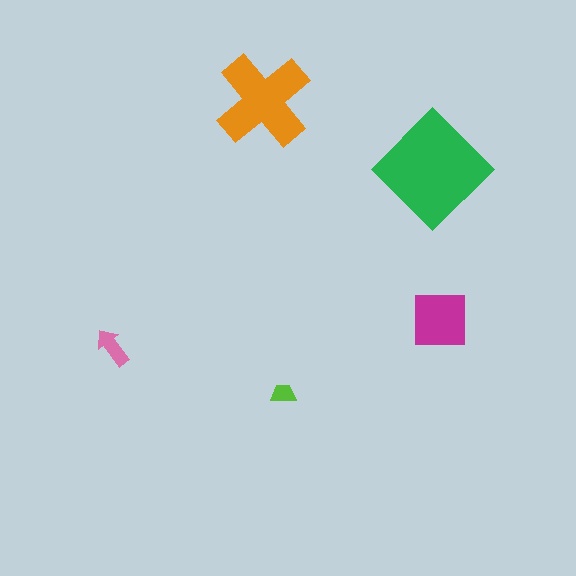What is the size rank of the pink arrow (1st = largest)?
4th.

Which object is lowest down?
The lime trapezoid is bottommost.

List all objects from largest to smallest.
The green diamond, the orange cross, the magenta square, the pink arrow, the lime trapezoid.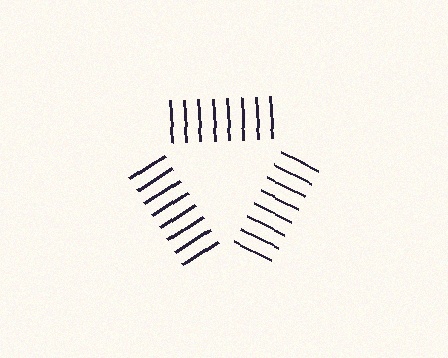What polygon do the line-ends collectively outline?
An illusory triangle — the line segments terminate on its edges but no continuous stroke is drawn.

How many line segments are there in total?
24 — 8 along each of the 3 edges.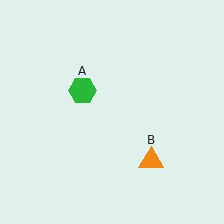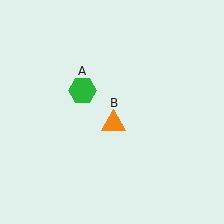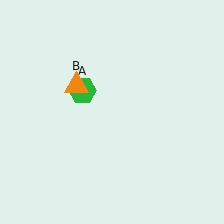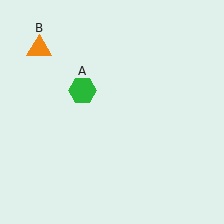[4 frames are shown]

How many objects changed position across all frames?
1 object changed position: orange triangle (object B).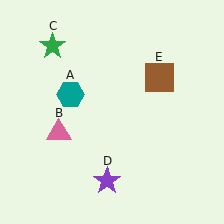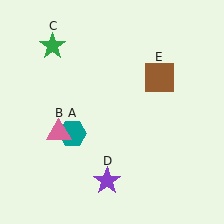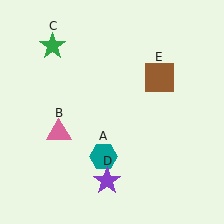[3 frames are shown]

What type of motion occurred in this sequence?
The teal hexagon (object A) rotated counterclockwise around the center of the scene.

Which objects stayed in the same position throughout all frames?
Pink triangle (object B) and green star (object C) and purple star (object D) and brown square (object E) remained stationary.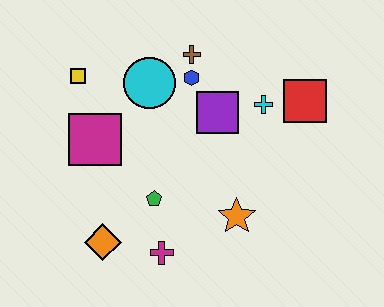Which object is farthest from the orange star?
The yellow square is farthest from the orange star.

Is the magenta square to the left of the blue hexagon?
Yes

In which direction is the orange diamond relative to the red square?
The orange diamond is to the left of the red square.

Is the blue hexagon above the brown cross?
No